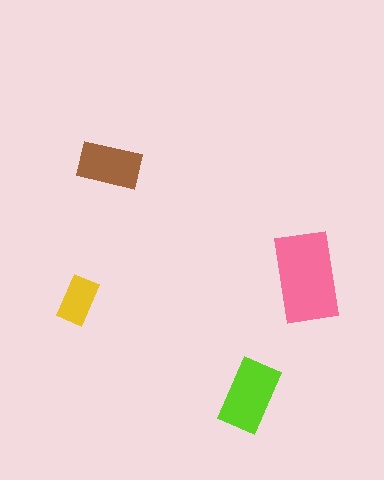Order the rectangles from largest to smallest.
the pink one, the lime one, the brown one, the yellow one.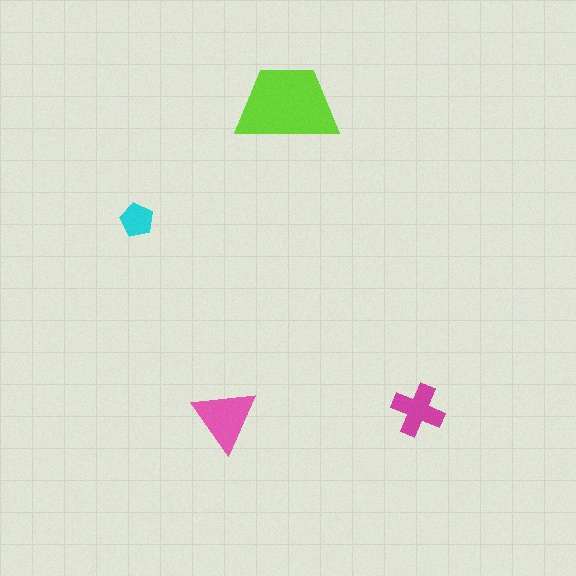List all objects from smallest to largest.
The cyan pentagon, the magenta cross, the pink triangle, the lime trapezoid.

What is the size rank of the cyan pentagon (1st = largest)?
4th.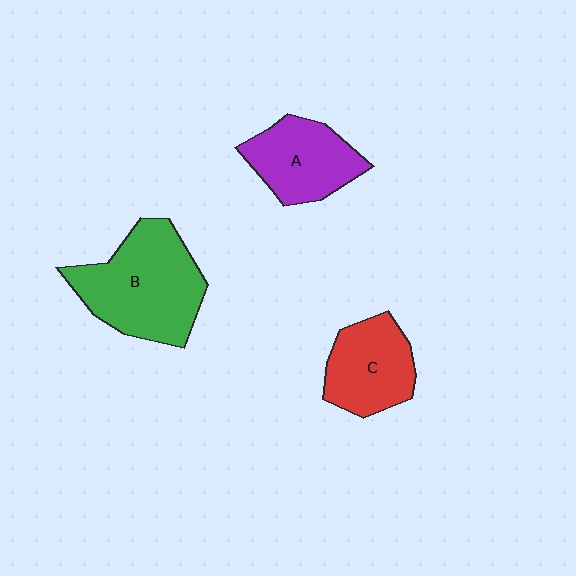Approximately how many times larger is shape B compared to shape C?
Approximately 1.6 times.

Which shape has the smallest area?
Shape C (red).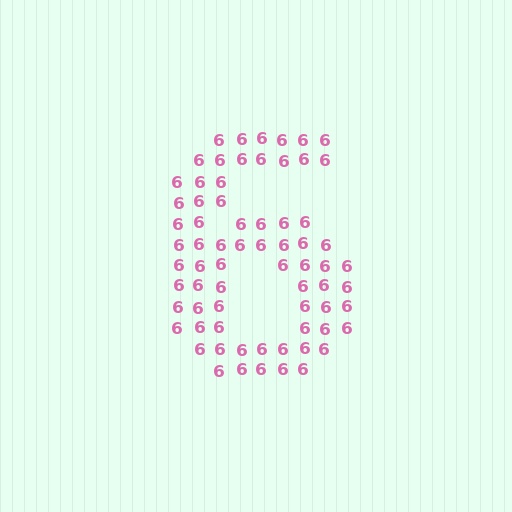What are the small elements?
The small elements are digit 6's.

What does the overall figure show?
The overall figure shows the digit 6.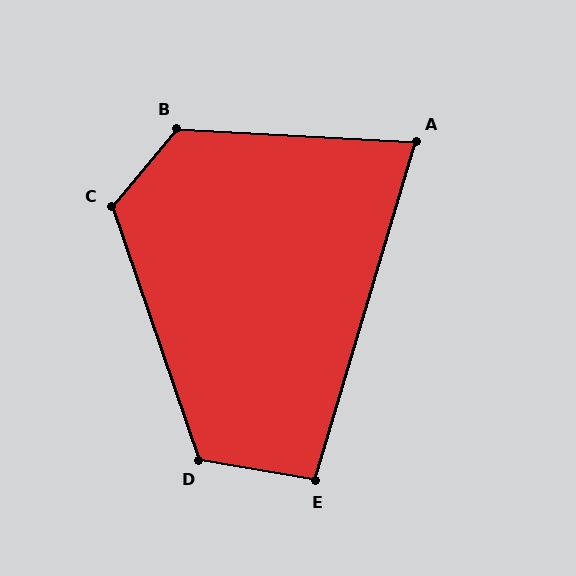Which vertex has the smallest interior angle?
A, at approximately 77 degrees.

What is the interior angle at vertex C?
Approximately 121 degrees (obtuse).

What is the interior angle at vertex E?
Approximately 97 degrees (obtuse).